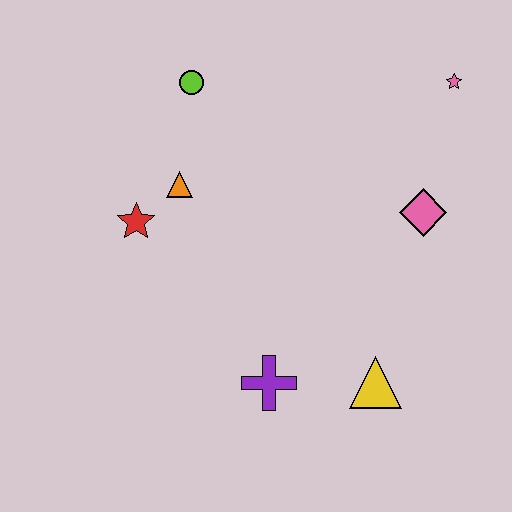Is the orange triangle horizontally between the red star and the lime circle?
Yes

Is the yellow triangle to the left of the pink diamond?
Yes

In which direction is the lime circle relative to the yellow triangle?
The lime circle is above the yellow triangle.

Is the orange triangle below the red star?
No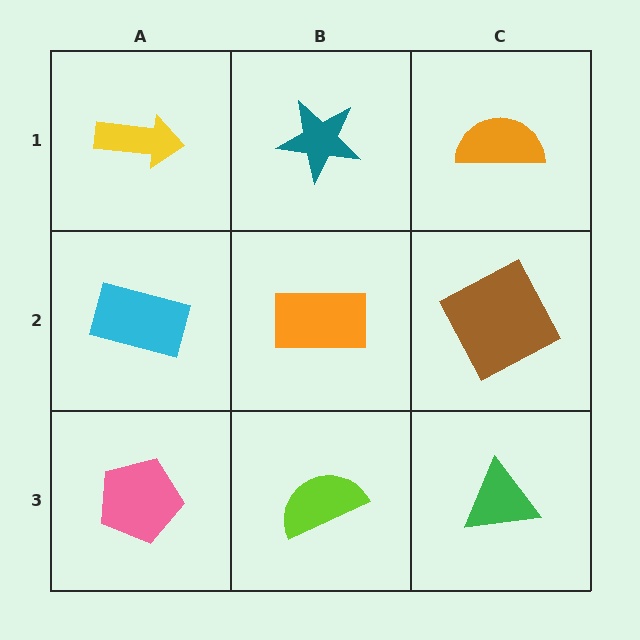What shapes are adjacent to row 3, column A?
A cyan rectangle (row 2, column A), a lime semicircle (row 3, column B).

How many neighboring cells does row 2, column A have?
3.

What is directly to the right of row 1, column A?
A teal star.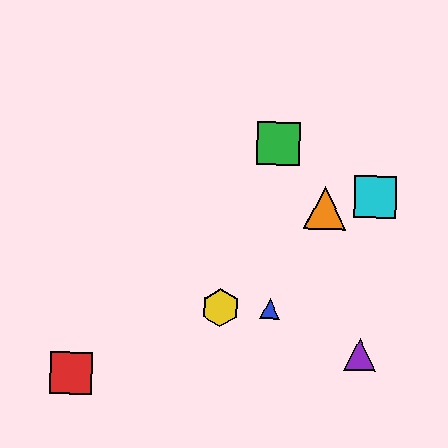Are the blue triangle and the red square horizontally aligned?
No, the blue triangle is at y≈309 and the red square is at y≈373.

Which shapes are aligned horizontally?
The blue triangle, the yellow hexagon are aligned horizontally.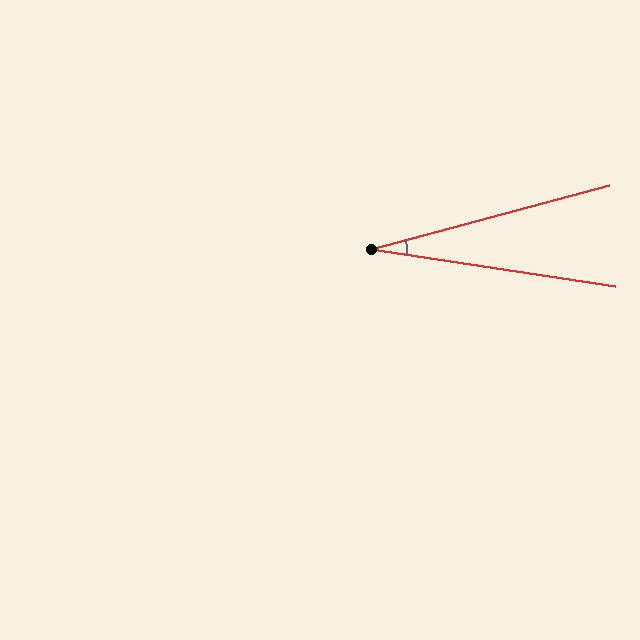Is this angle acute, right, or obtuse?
It is acute.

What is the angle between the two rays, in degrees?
Approximately 24 degrees.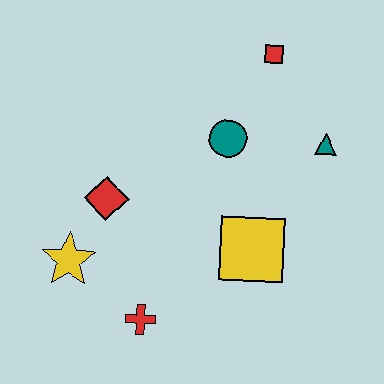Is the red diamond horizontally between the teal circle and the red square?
No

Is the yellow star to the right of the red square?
No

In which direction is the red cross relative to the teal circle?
The red cross is below the teal circle.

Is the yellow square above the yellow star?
Yes